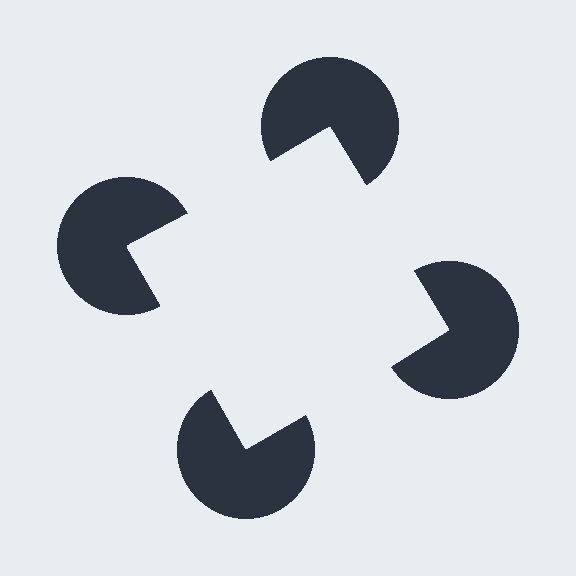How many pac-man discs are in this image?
There are 4 — one at each vertex of the illusory square.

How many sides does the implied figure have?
4 sides.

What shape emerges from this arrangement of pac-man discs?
An illusory square — its edges are inferred from the aligned wedge cuts in the pac-man discs, not physically drawn.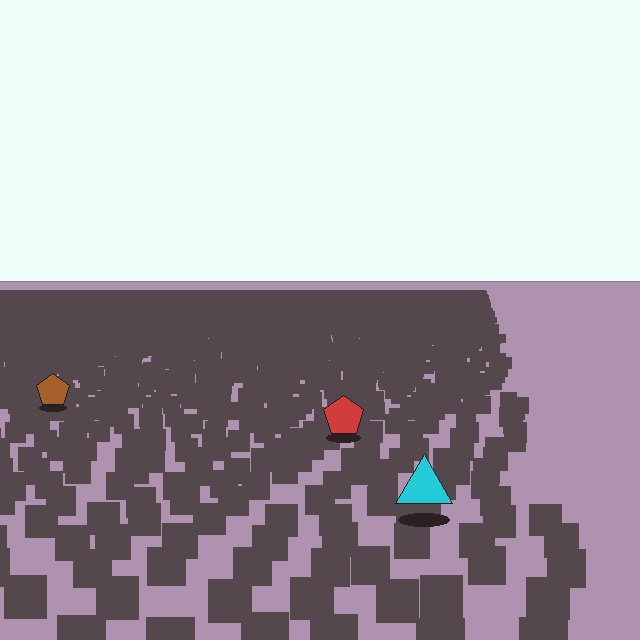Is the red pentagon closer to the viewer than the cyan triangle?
No. The cyan triangle is closer — you can tell from the texture gradient: the ground texture is coarser near it.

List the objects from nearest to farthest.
From nearest to farthest: the cyan triangle, the red pentagon, the brown pentagon.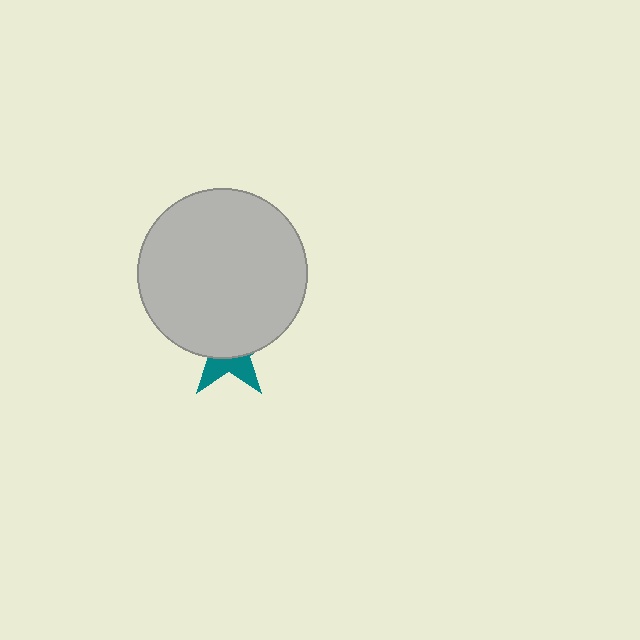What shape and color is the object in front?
The object in front is a light gray circle.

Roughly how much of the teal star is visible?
A small part of it is visible (roughly 34%).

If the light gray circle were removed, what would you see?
You would see the complete teal star.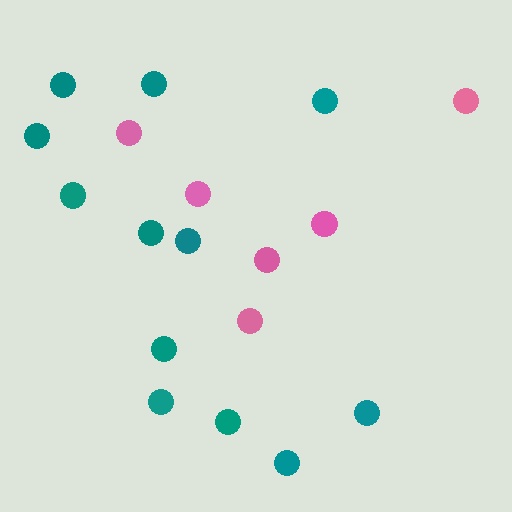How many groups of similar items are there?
There are 2 groups: one group of pink circles (6) and one group of teal circles (12).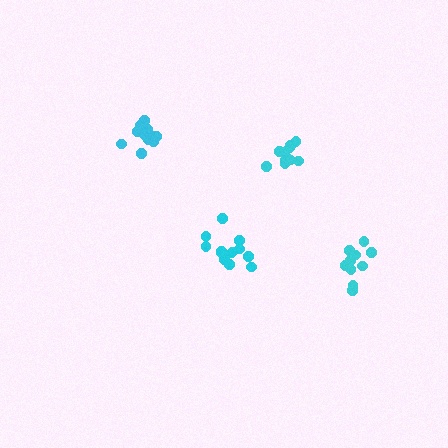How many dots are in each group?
Group 1: 10 dots, Group 2: 13 dots, Group 3: 11 dots, Group 4: 12 dots (46 total).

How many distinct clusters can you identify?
There are 4 distinct clusters.